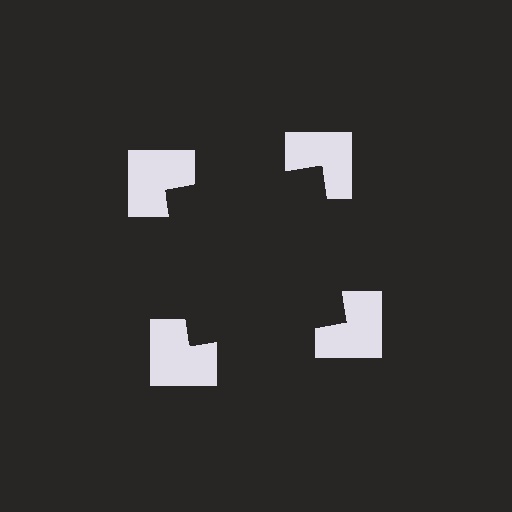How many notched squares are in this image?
There are 4 — one at each vertex of the illusory square.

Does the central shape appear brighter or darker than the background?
It typically appears slightly darker than the background, even though no actual brightness change is drawn.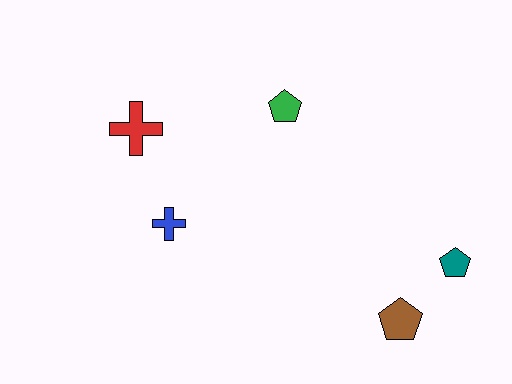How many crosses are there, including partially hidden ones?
There are 2 crosses.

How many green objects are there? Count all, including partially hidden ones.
There is 1 green object.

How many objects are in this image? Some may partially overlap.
There are 5 objects.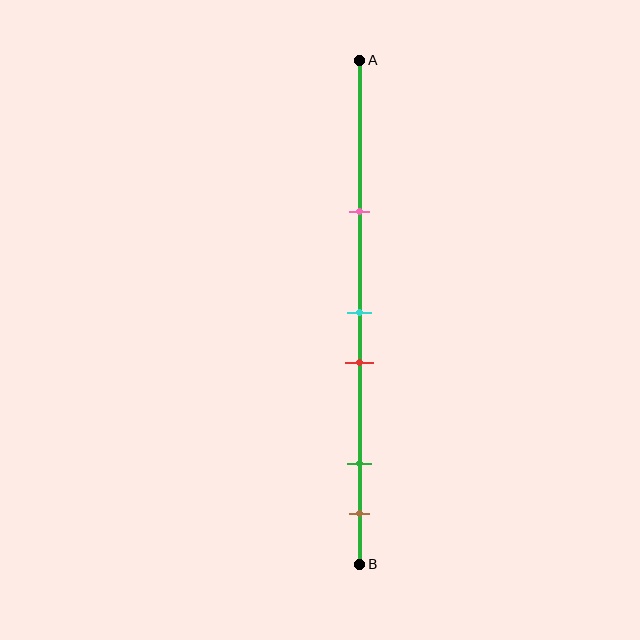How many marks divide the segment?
There are 5 marks dividing the segment.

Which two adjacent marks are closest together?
The cyan and red marks are the closest adjacent pair.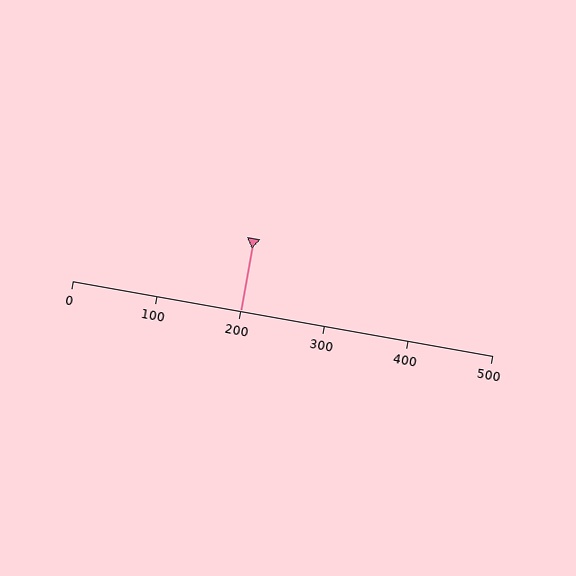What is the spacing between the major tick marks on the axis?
The major ticks are spaced 100 apart.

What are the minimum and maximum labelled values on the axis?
The axis runs from 0 to 500.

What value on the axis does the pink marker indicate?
The marker indicates approximately 200.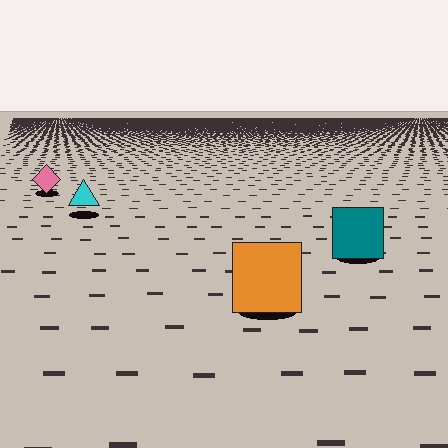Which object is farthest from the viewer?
The pink diamond is farthest from the viewer. It appears smaller and the ground texture around it is denser.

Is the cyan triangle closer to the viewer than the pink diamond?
Yes. The cyan triangle is closer — you can tell from the texture gradient: the ground texture is coarser near it.